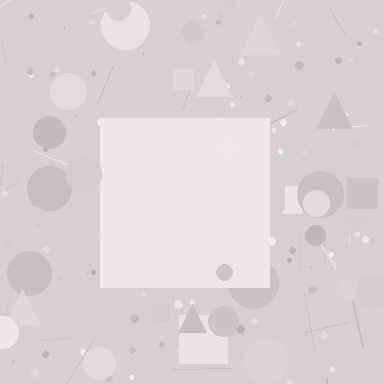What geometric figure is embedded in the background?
A square is embedded in the background.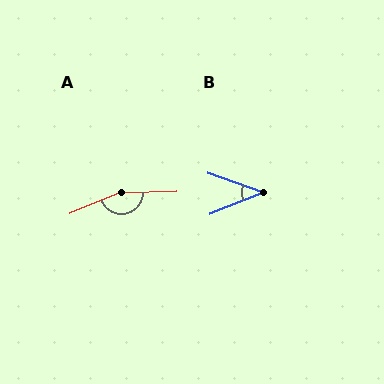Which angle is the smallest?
B, at approximately 41 degrees.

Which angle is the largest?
A, at approximately 159 degrees.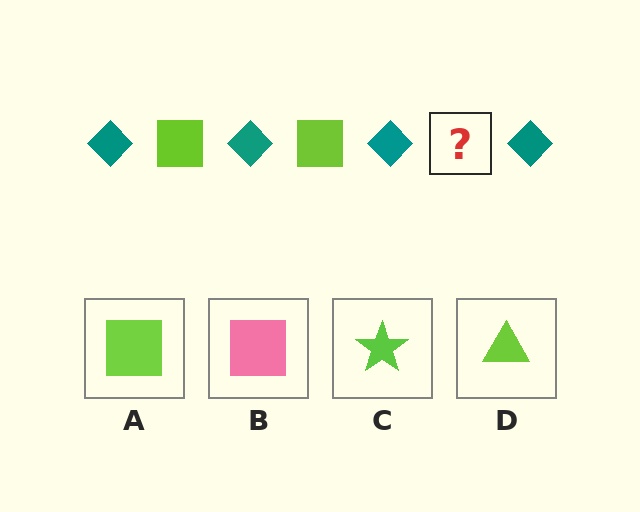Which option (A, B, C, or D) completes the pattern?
A.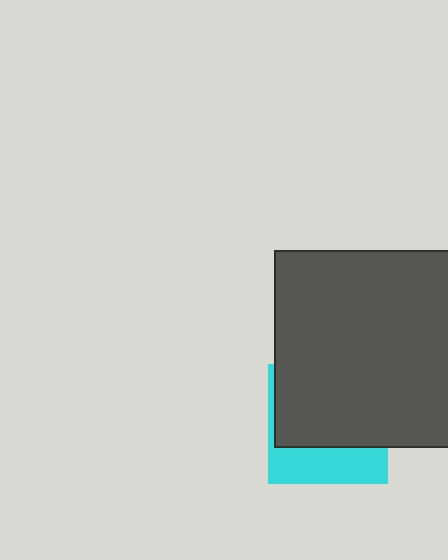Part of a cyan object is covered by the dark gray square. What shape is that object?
It is a square.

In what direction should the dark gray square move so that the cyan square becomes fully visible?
The dark gray square should move up. That is the shortest direction to clear the overlap and leave the cyan square fully visible.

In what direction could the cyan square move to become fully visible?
The cyan square could move down. That would shift it out from behind the dark gray square entirely.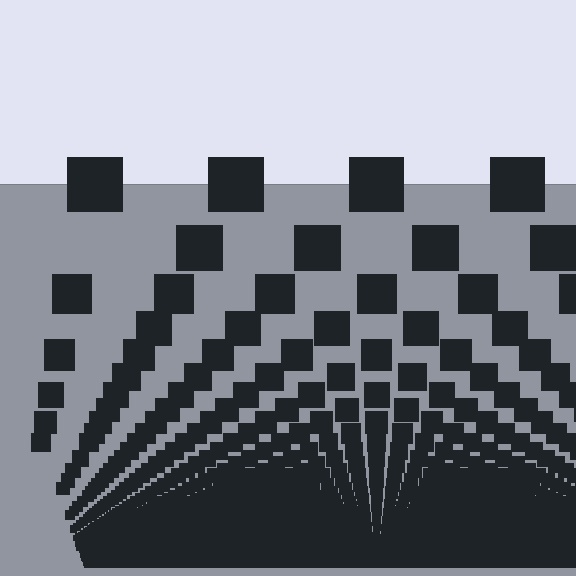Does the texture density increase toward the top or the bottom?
Density increases toward the bottom.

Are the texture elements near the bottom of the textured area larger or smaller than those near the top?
Smaller. The gradient is inverted — elements near the bottom are smaller and denser.